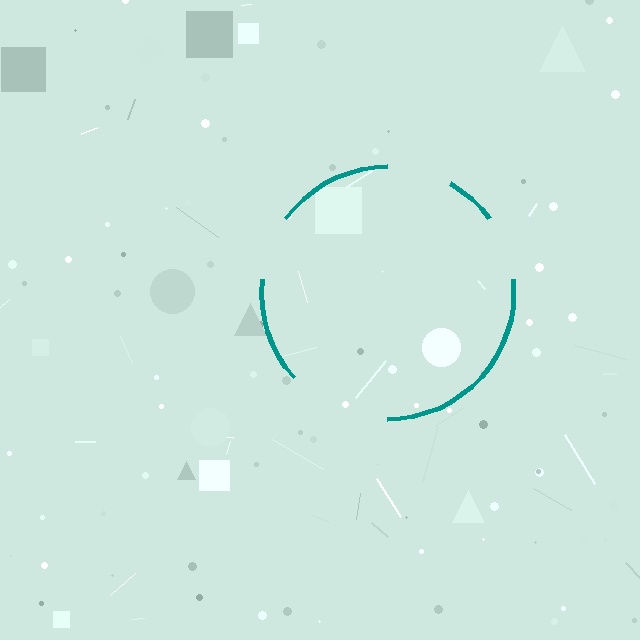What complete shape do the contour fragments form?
The contour fragments form a circle.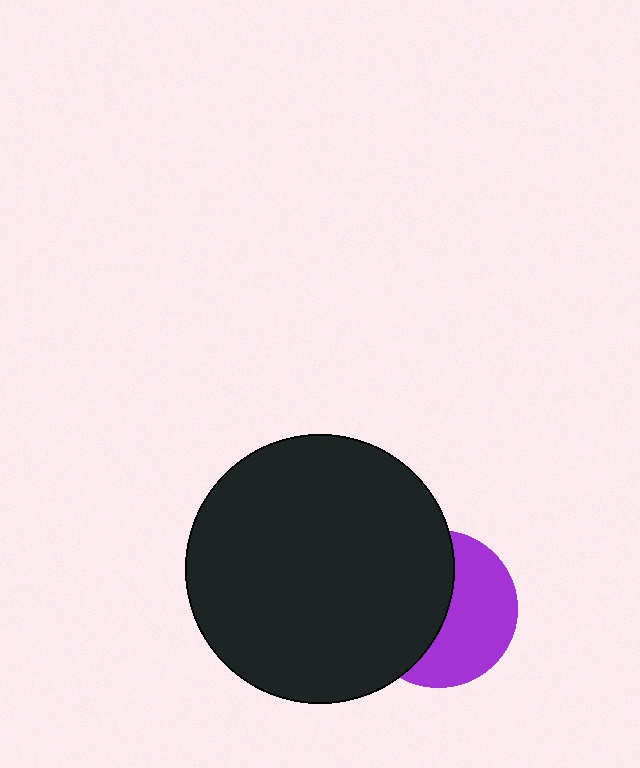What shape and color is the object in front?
The object in front is a black circle.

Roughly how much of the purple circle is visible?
About half of it is visible (roughly 48%).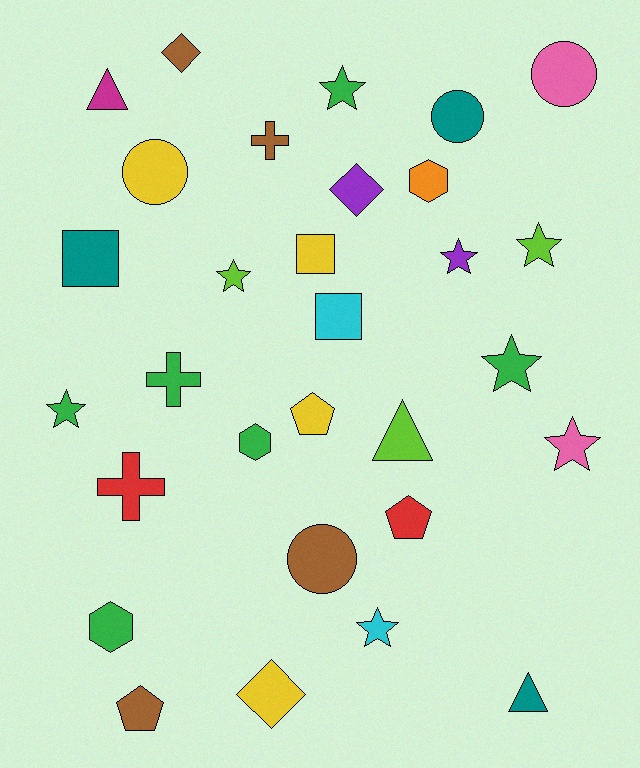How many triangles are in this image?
There are 3 triangles.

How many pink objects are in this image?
There are 2 pink objects.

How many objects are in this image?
There are 30 objects.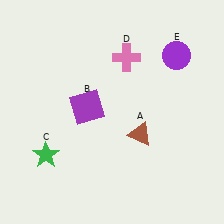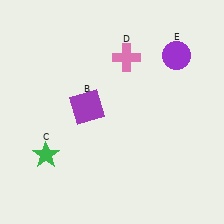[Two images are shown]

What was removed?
The brown triangle (A) was removed in Image 2.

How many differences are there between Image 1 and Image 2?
There is 1 difference between the two images.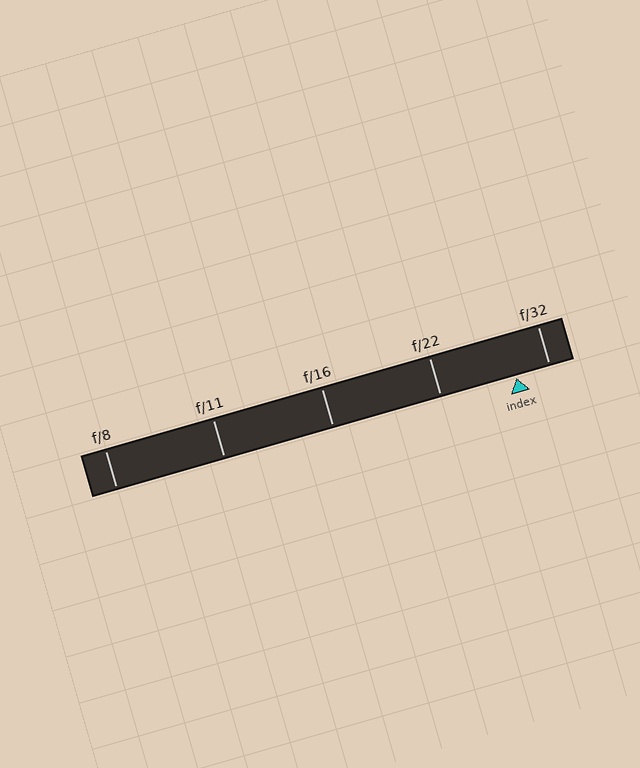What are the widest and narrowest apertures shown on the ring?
The widest aperture shown is f/8 and the narrowest is f/32.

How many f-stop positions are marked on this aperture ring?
There are 5 f-stop positions marked.